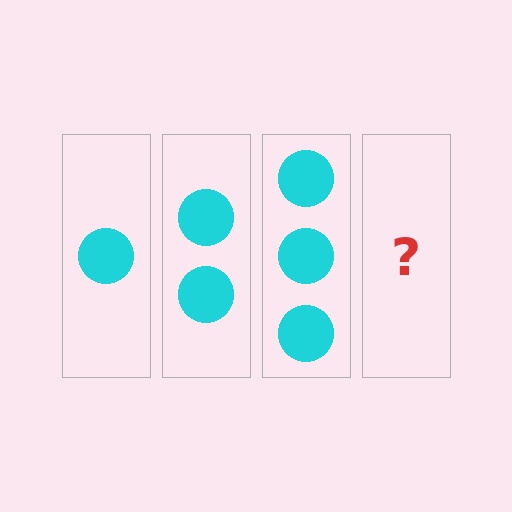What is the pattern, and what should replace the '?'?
The pattern is that each step adds one more circle. The '?' should be 4 circles.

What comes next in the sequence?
The next element should be 4 circles.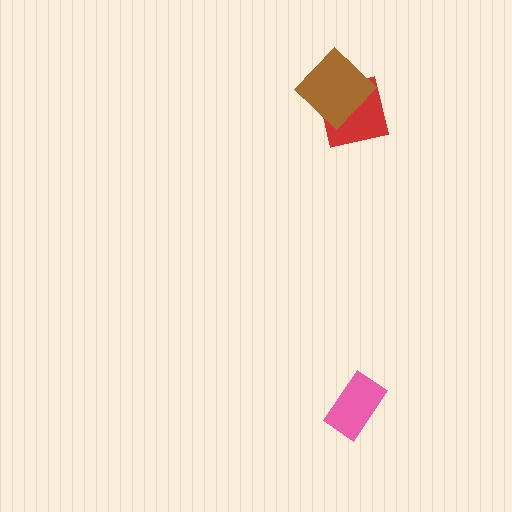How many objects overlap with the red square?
1 object overlaps with the red square.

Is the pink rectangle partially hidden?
No, no other shape covers it.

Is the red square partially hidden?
Yes, it is partially covered by another shape.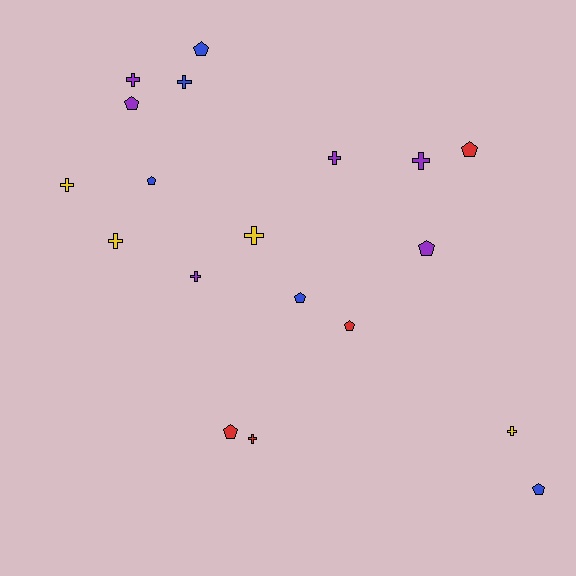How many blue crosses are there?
There is 1 blue cross.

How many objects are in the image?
There are 19 objects.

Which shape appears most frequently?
Cross, with 10 objects.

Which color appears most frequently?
Purple, with 6 objects.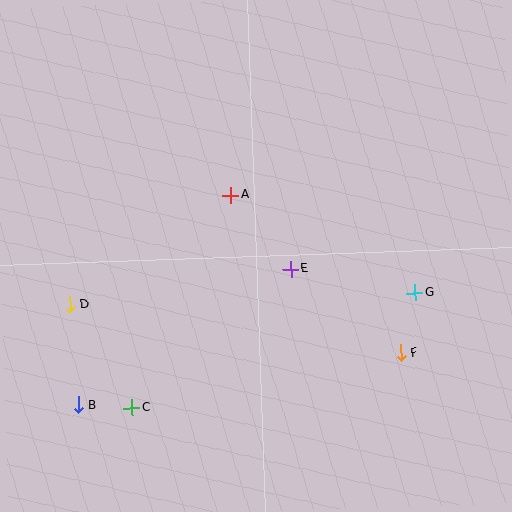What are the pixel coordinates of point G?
Point G is at (415, 293).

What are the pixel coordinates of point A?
Point A is at (231, 195).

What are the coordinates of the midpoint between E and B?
The midpoint between E and B is at (184, 337).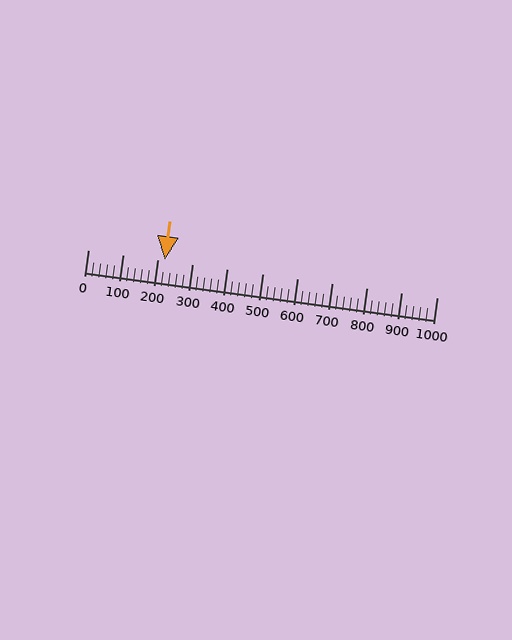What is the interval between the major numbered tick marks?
The major tick marks are spaced 100 units apart.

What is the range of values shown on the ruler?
The ruler shows values from 0 to 1000.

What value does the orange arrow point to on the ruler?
The orange arrow points to approximately 220.